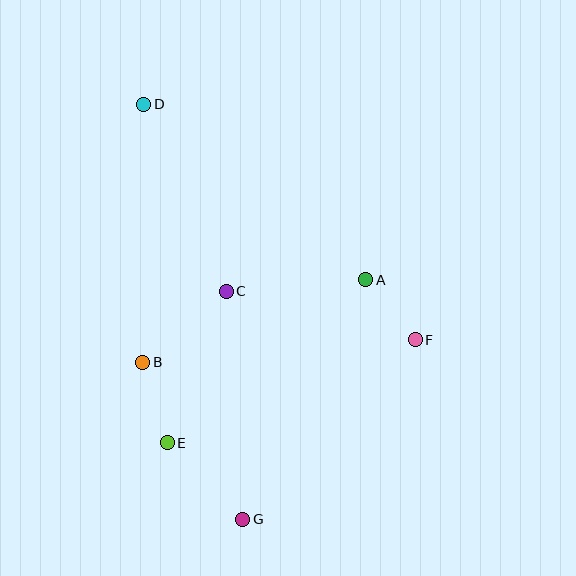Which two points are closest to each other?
Points A and F are closest to each other.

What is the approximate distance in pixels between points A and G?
The distance between A and G is approximately 270 pixels.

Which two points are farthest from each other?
Points D and G are farthest from each other.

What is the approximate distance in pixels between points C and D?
The distance between C and D is approximately 205 pixels.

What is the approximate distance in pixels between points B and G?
The distance between B and G is approximately 186 pixels.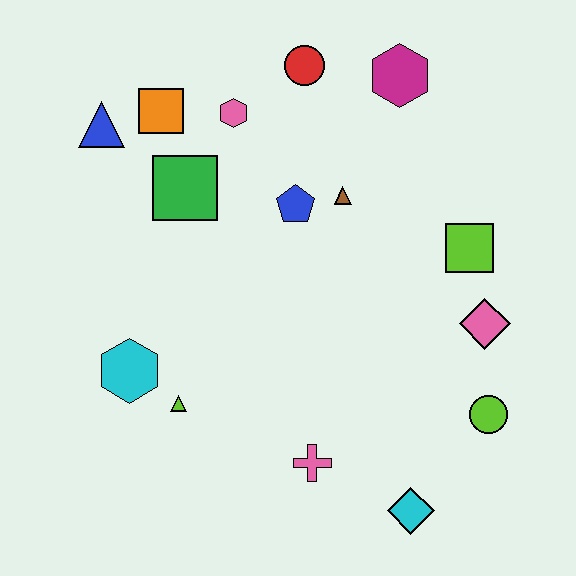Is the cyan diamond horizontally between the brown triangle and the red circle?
No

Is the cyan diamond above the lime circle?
No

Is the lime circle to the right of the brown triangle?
Yes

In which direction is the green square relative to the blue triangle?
The green square is to the right of the blue triangle.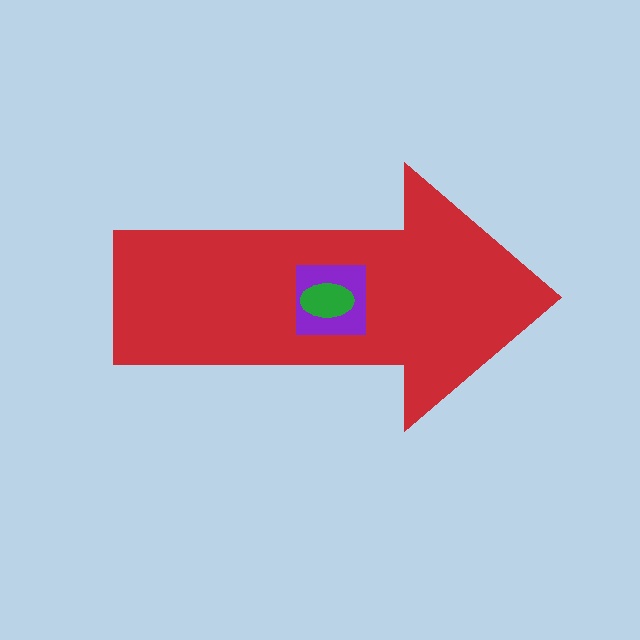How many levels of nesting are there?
3.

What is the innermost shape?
The green ellipse.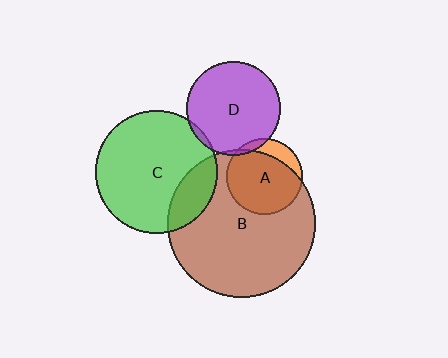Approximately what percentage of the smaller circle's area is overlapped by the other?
Approximately 5%.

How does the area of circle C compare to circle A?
Approximately 2.6 times.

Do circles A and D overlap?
Yes.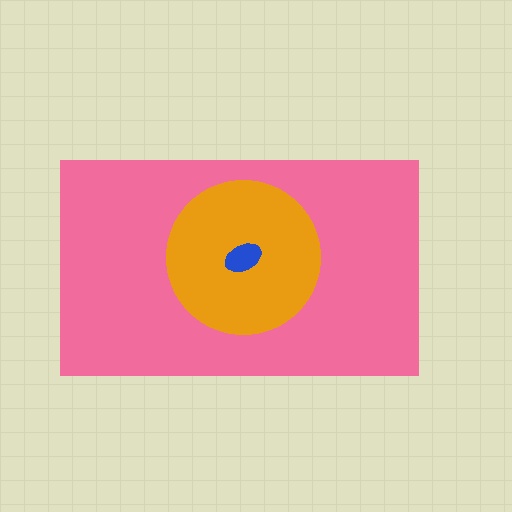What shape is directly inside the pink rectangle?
The orange circle.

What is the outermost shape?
The pink rectangle.